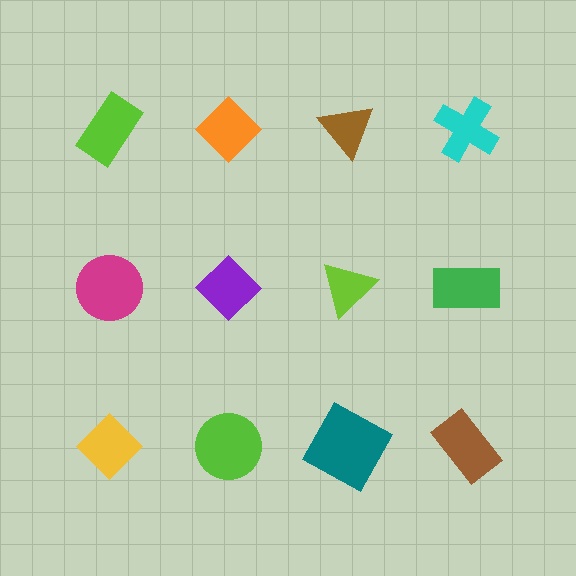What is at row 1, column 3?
A brown triangle.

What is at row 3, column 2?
A lime circle.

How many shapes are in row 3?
4 shapes.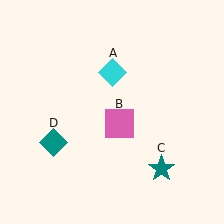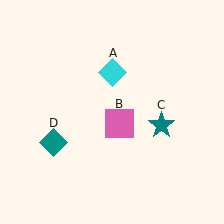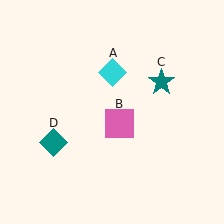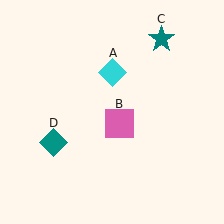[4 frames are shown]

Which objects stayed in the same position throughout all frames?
Cyan diamond (object A) and pink square (object B) and teal diamond (object D) remained stationary.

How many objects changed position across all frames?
1 object changed position: teal star (object C).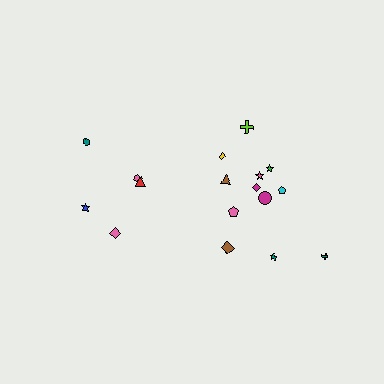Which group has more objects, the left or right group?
The right group.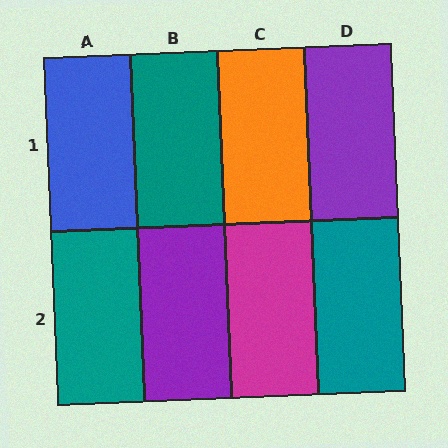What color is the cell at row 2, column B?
Purple.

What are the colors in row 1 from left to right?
Blue, teal, orange, purple.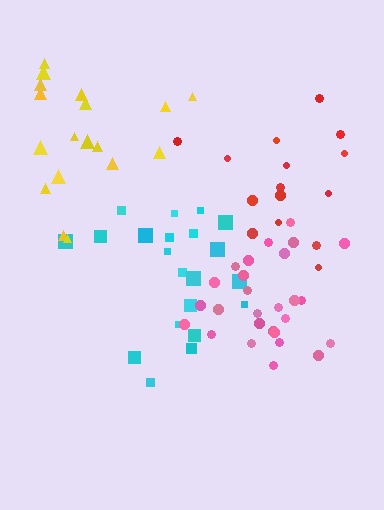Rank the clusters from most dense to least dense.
pink, cyan, yellow, red.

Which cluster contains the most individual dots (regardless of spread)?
Pink (27).